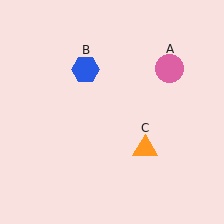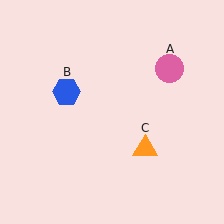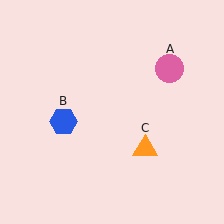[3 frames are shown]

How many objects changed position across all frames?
1 object changed position: blue hexagon (object B).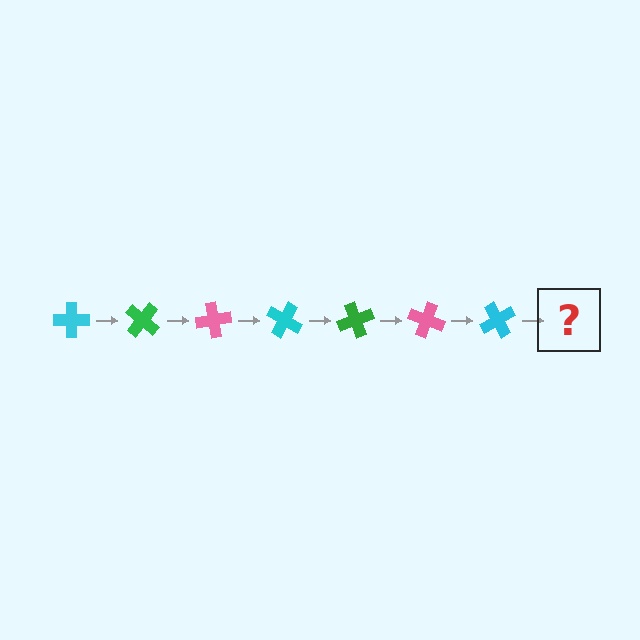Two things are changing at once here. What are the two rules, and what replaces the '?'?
The two rules are that it rotates 40 degrees each step and the color cycles through cyan, green, and pink. The '?' should be a green cross, rotated 280 degrees from the start.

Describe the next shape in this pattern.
It should be a green cross, rotated 280 degrees from the start.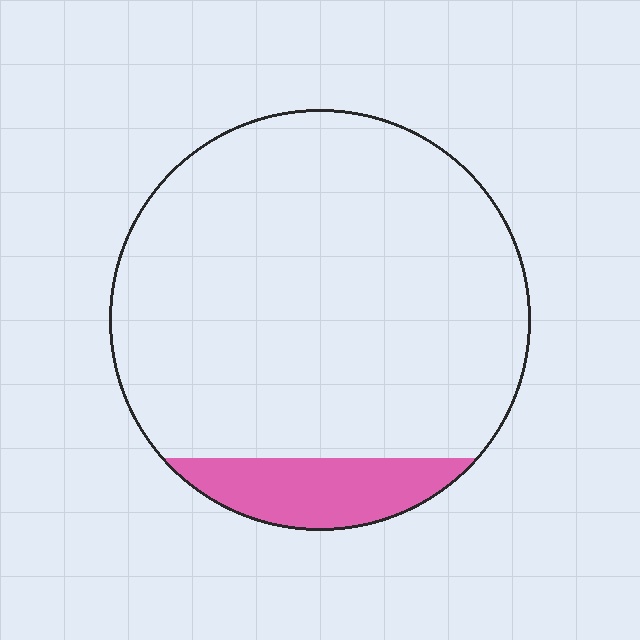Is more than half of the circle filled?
No.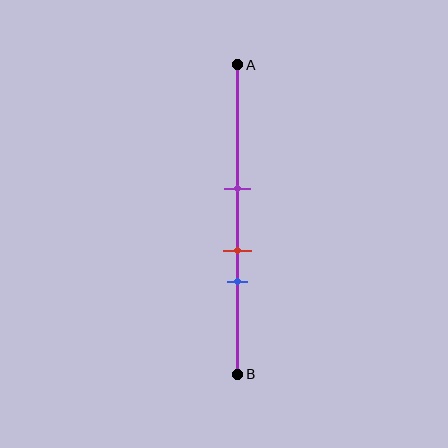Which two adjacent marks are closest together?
The red and blue marks are the closest adjacent pair.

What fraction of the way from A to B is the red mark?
The red mark is approximately 60% (0.6) of the way from A to B.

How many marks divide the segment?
There are 3 marks dividing the segment.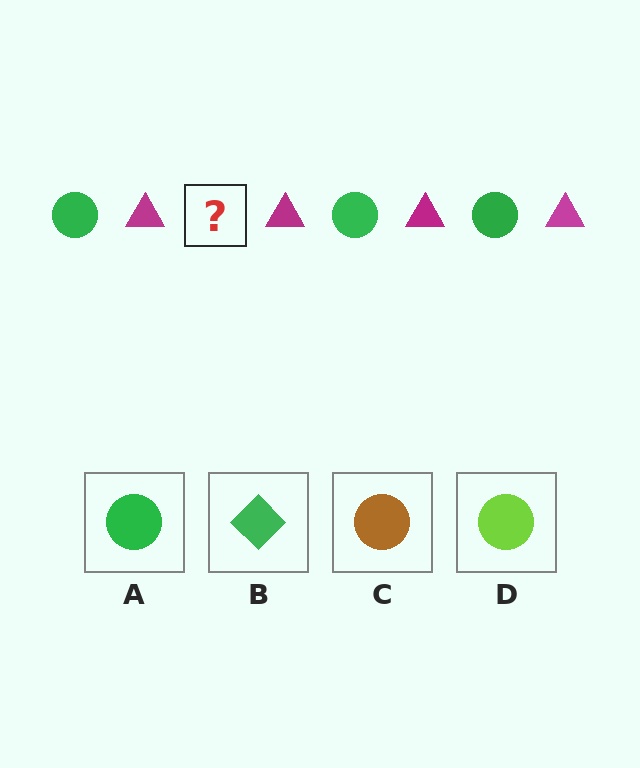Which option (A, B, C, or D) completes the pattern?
A.